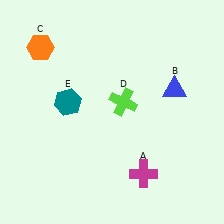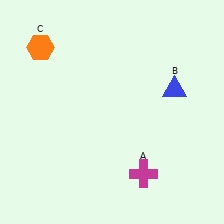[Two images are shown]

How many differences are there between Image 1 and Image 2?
There are 2 differences between the two images.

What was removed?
The teal hexagon (E), the lime cross (D) were removed in Image 2.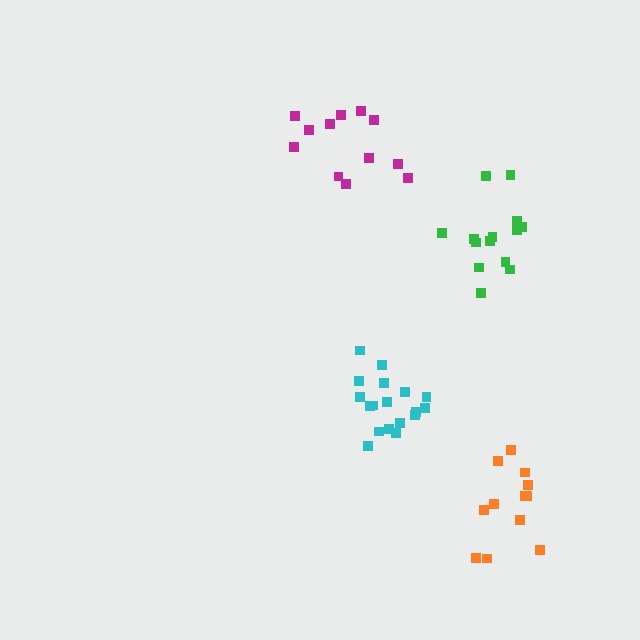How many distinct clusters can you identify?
There are 4 distinct clusters.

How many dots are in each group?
Group 1: 14 dots, Group 2: 12 dots, Group 3: 12 dots, Group 4: 18 dots (56 total).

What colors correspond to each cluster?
The clusters are colored: green, orange, magenta, cyan.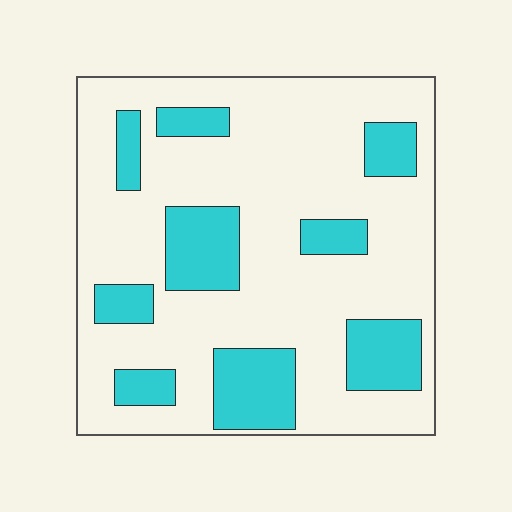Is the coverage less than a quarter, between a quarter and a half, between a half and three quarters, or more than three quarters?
Between a quarter and a half.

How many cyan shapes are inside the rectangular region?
9.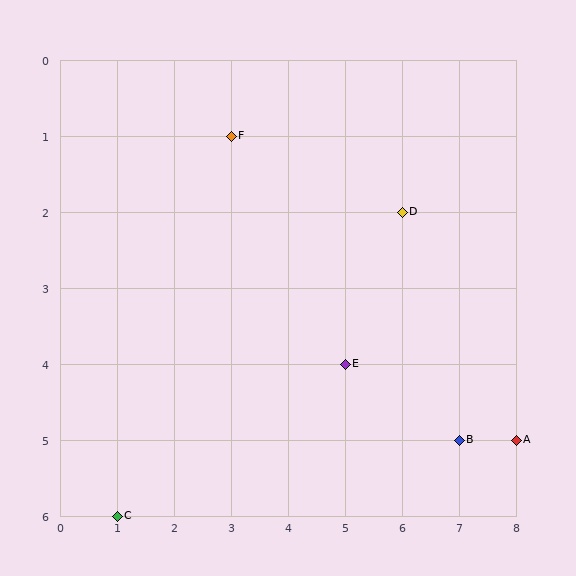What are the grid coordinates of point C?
Point C is at grid coordinates (1, 6).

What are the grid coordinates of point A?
Point A is at grid coordinates (8, 5).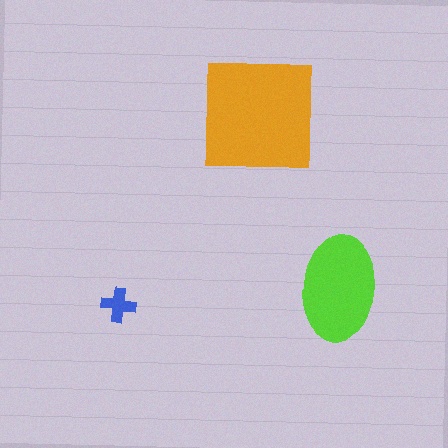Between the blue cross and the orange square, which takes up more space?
The orange square.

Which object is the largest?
The orange square.